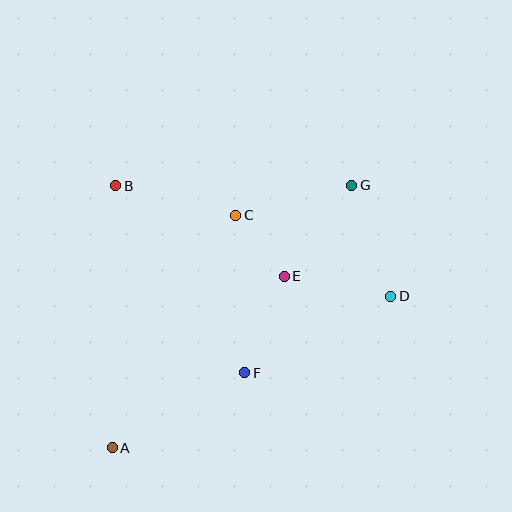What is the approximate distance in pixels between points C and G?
The distance between C and G is approximately 120 pixels.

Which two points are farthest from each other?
Points A and G are farthest from each other.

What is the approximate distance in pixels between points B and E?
The distance between B and E is approximately 191 pixels.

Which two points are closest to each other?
Points C and E are closest to each other.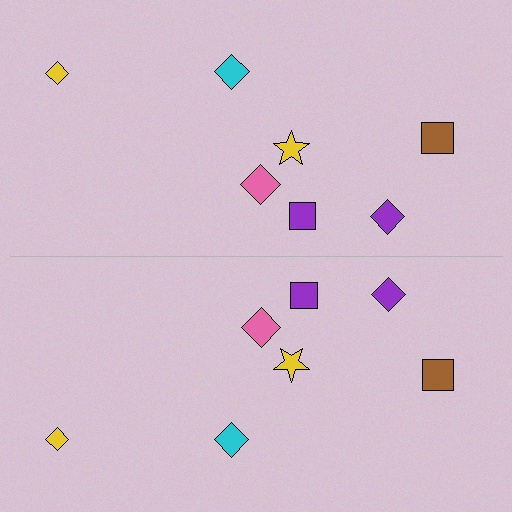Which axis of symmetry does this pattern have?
The pattern has a horizontal axis of symmetry running through the center of the image.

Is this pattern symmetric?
Yes, this pattern has bilateral (reflection) symmetry.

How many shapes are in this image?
There are 14 shapes in this image.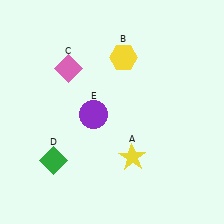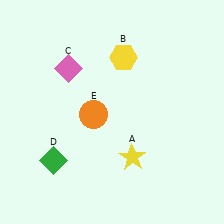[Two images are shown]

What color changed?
The circle (E) changed from purple in Image 1 to orange in Image 2.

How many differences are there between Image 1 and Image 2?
There is 1 difference between the two images.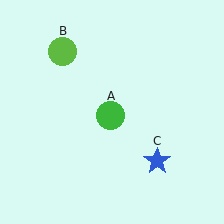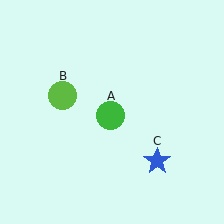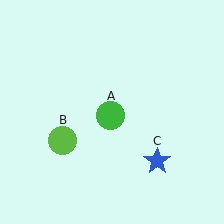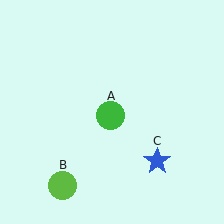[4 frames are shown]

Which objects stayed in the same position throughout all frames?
Green circle (object A) and blue star (object C) remained stationary.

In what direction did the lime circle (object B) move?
The lime circle (object B) moved down.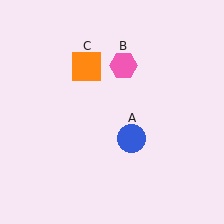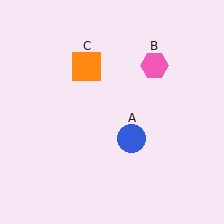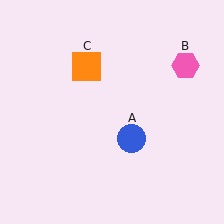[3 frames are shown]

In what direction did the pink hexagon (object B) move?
The pink hexagon (object B) moved right.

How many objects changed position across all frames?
1 object changed position: pink hexagon (object B).